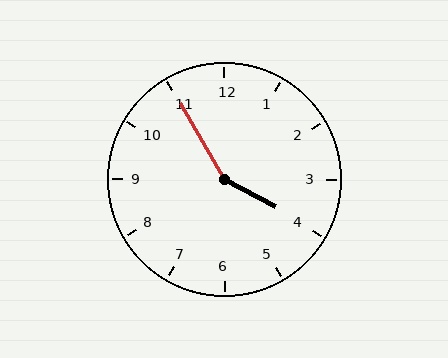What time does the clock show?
3:55.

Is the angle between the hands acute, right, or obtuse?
It is obtuse.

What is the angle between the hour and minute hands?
Approximately 148 degrees.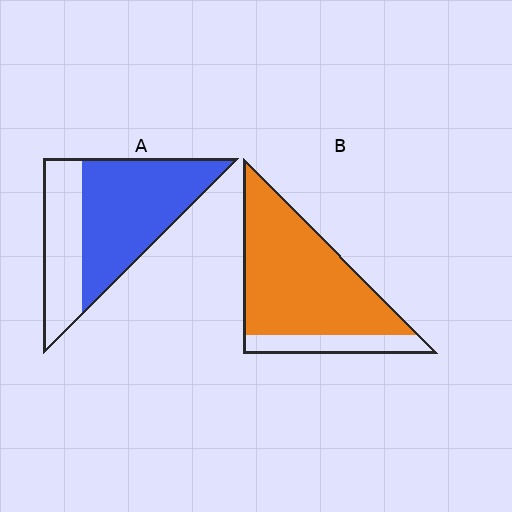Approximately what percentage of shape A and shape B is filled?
A is approximately 65% and B is approximately 80%.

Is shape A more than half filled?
Yes.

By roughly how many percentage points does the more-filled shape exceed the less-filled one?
By roughly 15 percentage points (B over A).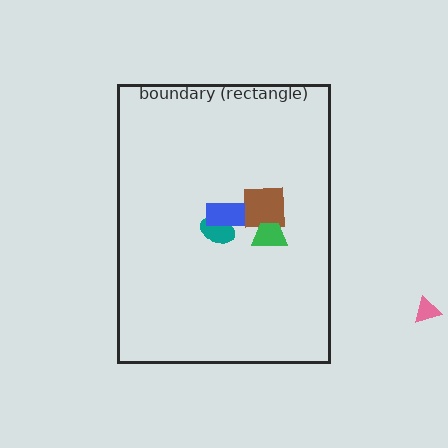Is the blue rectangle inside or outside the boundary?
Inside.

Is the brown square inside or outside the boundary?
Inside.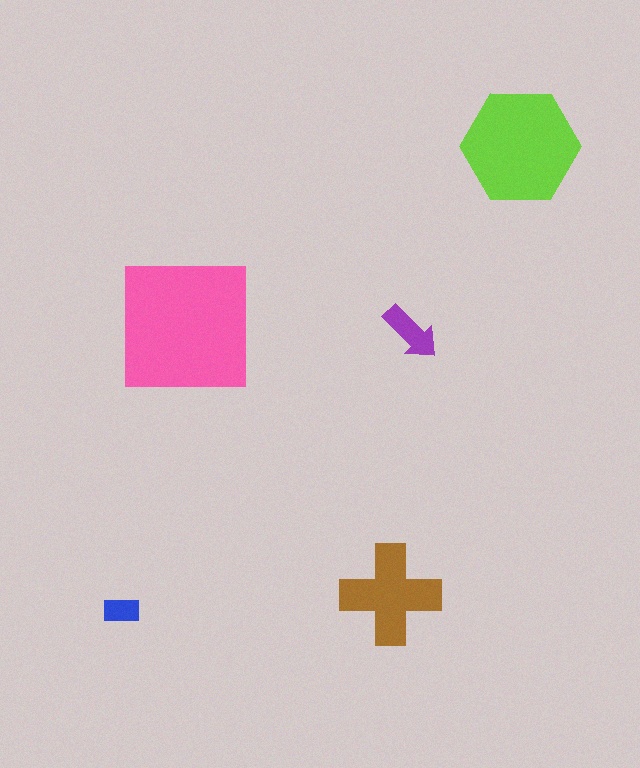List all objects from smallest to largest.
The blue rectangle, the purple arrow, the brown cross, the lime hexagon, the pink square.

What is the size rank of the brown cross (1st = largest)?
3rd.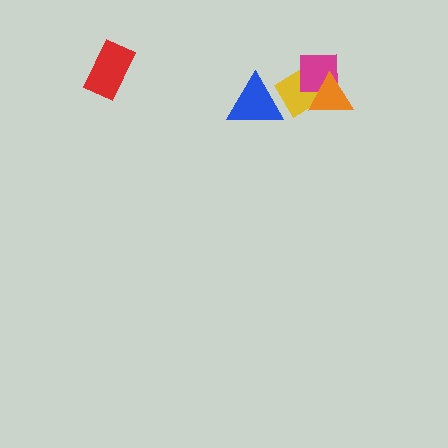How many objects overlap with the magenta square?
2 objects overlap with the magenta square.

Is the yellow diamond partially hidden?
Yes, it is partially covered by another shape.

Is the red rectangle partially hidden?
No, no other shape covers it.